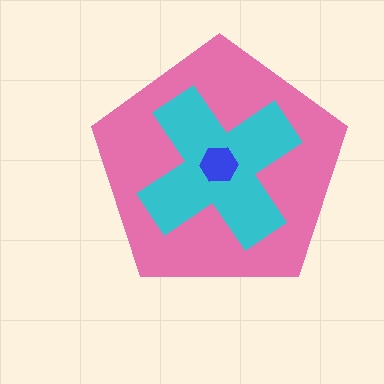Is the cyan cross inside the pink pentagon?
Yes.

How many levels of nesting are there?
3.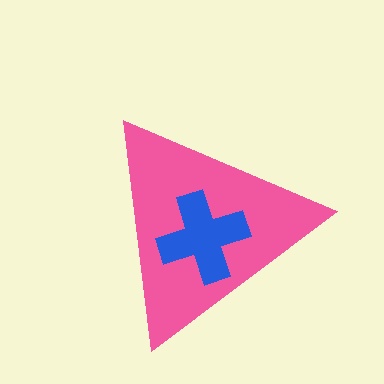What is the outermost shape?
The pink triangle.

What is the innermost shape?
The blue cross.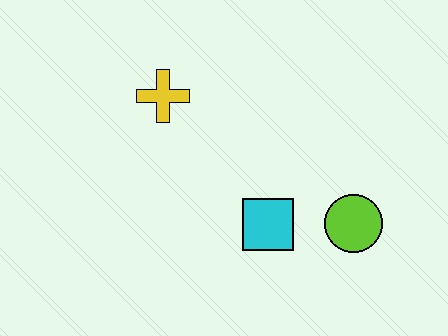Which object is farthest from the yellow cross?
The lime circle is farthest from the yellow cross.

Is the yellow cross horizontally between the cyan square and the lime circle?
No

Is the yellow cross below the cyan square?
No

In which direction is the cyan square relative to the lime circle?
The cyan square is to the left of the lime circle.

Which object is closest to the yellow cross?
The cyan square is closest to the yellow cross.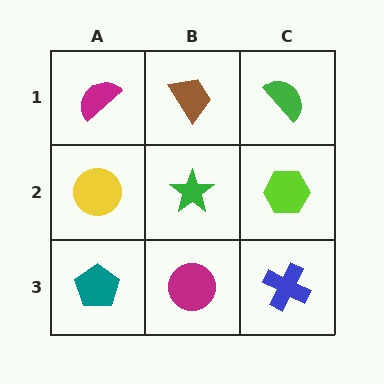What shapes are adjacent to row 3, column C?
A lime hexagon (row 2, column C), a magenta circle (row 3, column B).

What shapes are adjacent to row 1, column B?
A green star (row 2, column B), a magenta semicircle (row 1, column A), a green semicircle (row 1, column C).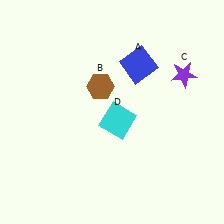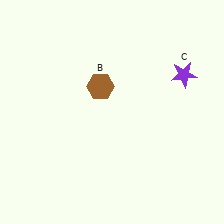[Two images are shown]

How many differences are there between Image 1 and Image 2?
There are 2 differences between the two images.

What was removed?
The cyan square (D), the blue square (A) were removed in Image 2.